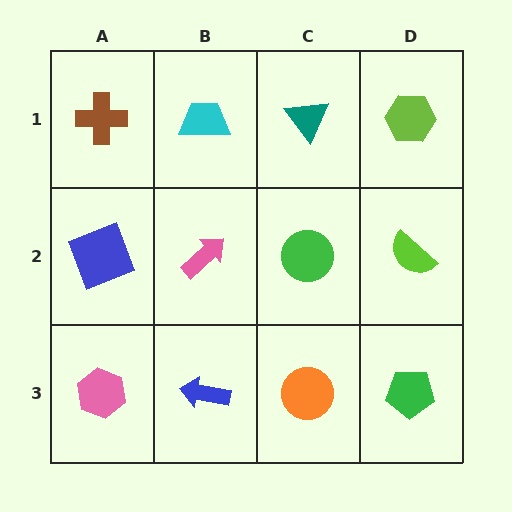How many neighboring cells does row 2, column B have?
4.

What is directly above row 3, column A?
A blue square.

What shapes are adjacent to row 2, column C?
A teal triangle (row 1, column C), an orange circle (row 3, column C), a pink arrow (row 2, column B), a lime semicircle (row 2, column D).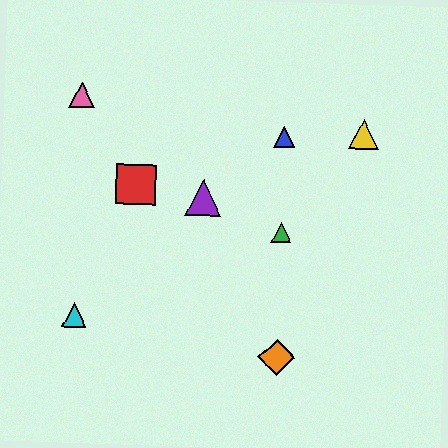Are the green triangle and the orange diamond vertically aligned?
Yes, both are at x≈281.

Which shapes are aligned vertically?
The blue triangle, the green triangle, the orange diamond are aligned vertically.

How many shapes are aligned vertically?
3 shapes (the blue triangle, the green triangle, the orange diamond) are aligned vertically.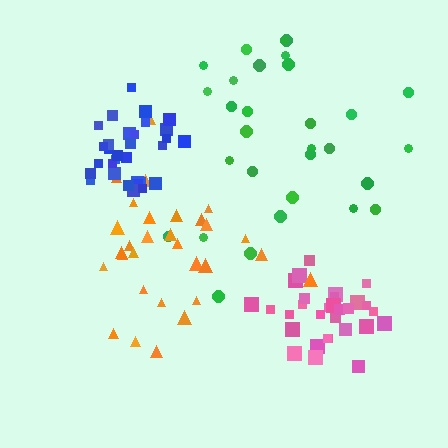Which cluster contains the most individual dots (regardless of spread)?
Blue (33).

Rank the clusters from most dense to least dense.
blue, pink, orange, green.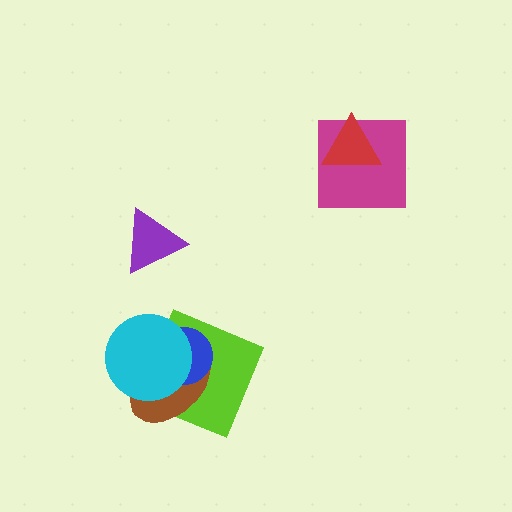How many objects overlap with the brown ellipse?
3 objects overlap with the brown ellipse.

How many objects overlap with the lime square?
3 objects overlap with the lime square.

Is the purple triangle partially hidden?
No, no other shape covers it.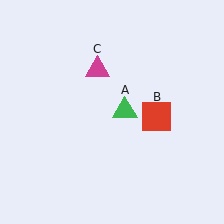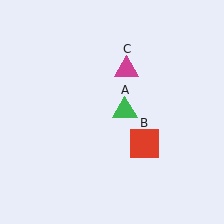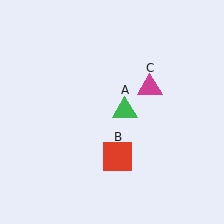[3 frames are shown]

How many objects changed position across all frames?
2 objects changed position: red square (object B), magenta triangle (object C).